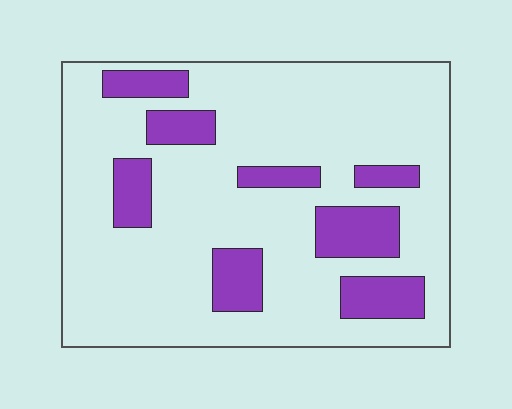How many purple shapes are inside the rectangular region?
8.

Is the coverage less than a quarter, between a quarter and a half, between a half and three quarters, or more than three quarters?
Less than a quarter.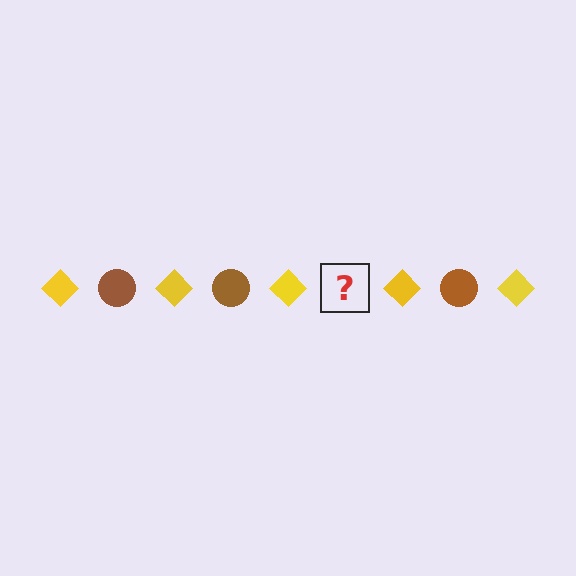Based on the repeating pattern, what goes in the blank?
The blank should be a brown circle.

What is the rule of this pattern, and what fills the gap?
The rule is that the pattern alternates between yellow diamond and brown circle. The gap should be filled with a brown circle.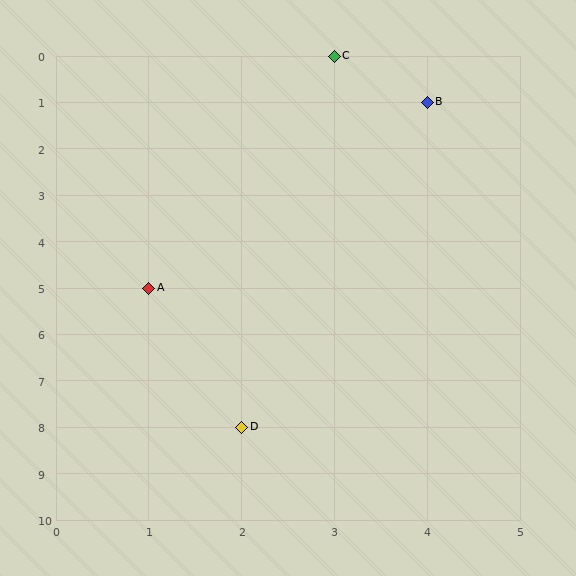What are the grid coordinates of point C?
Point C is at grid coordinates (3, 0).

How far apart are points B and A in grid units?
Points B and A are 3 columns and 4 rows apart (about 5.0 grid units diagonally).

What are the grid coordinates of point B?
Point B is at grid coordinates (4, 1).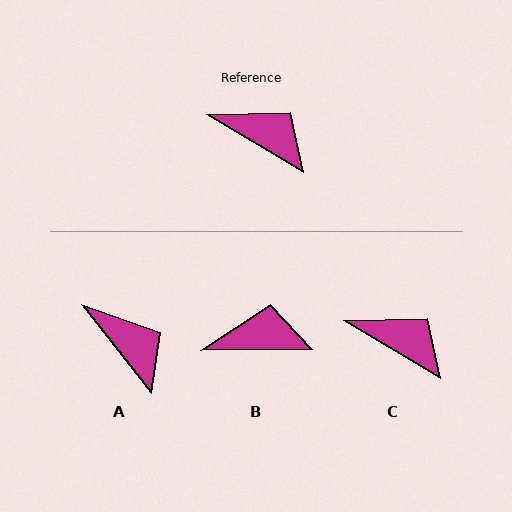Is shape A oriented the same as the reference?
No, it is off by about 21 degrees.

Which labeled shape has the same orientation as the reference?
C.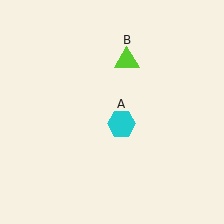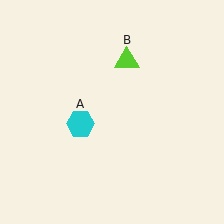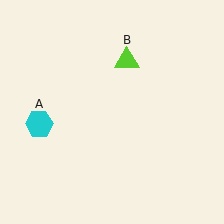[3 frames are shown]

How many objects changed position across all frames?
1 object changed position: cyan hexagon (object A).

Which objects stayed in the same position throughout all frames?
Lime triangle (object B) remained stationary.